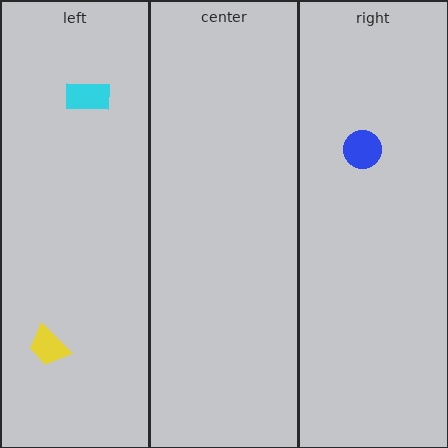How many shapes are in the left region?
2.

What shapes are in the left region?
The cyan rectangle, the yellow trapezoid.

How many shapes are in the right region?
1.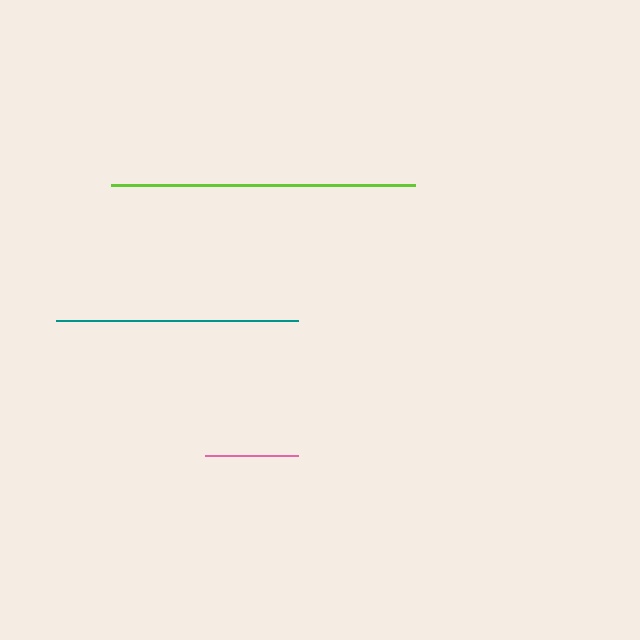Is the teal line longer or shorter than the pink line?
The teal line is longer than the pink line.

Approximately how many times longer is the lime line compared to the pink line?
The lime line is approximately 3.3 times the length of the pink line.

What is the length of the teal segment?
The teal segment is approximately 242 pixels long.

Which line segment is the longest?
The lime line is the longest at approximately 304 pixels.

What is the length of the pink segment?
The pink segment is approximately 93 pixels long.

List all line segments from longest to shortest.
From longest to shortest: lime, teal, pink.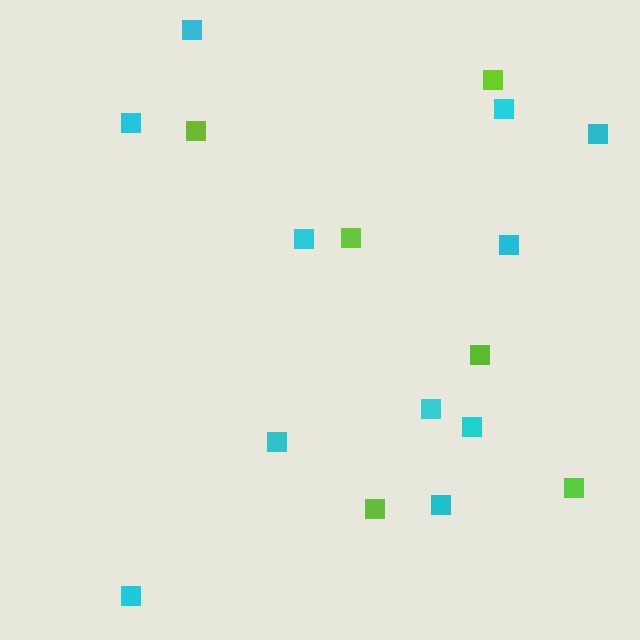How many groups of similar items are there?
There are 2 groups: one group of lime squares (6) and one group of cyan squares (11).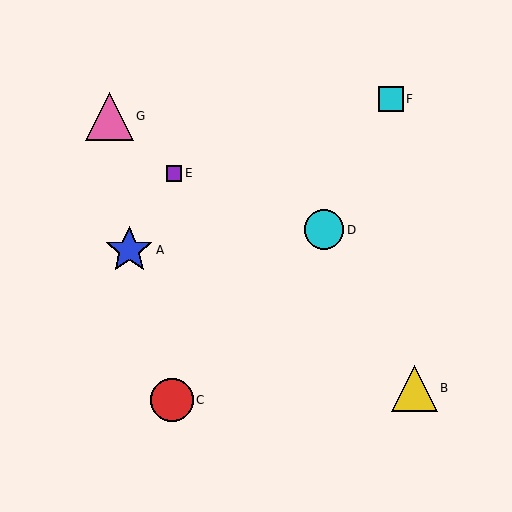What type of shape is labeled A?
Shape A is a blue star.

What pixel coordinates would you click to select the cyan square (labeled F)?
Click at (391, 99) to select the cyan square F.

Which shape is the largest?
The pink triangle (labeled G) is the largest.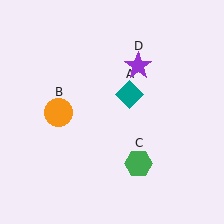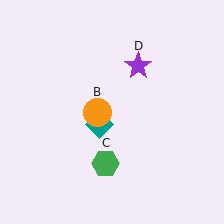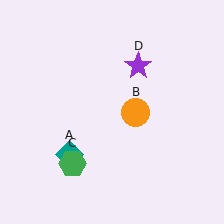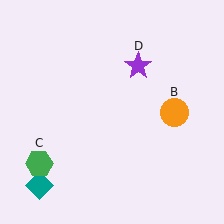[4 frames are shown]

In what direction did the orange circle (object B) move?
The orange circle (object B) moved right.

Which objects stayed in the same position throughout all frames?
Purple star (object D) remained stationary.